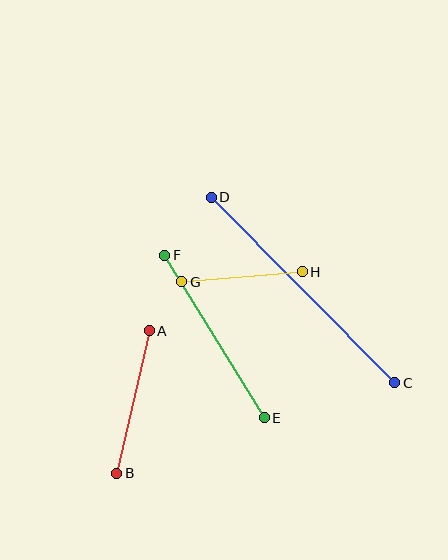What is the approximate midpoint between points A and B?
The midpoint is at approximately (133, 402) pixels.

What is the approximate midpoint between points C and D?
The midpoint is at approximately (303, 290) pixels.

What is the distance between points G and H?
The distance is approximately 121 pixels.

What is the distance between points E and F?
The distance is approximately 191 pixels.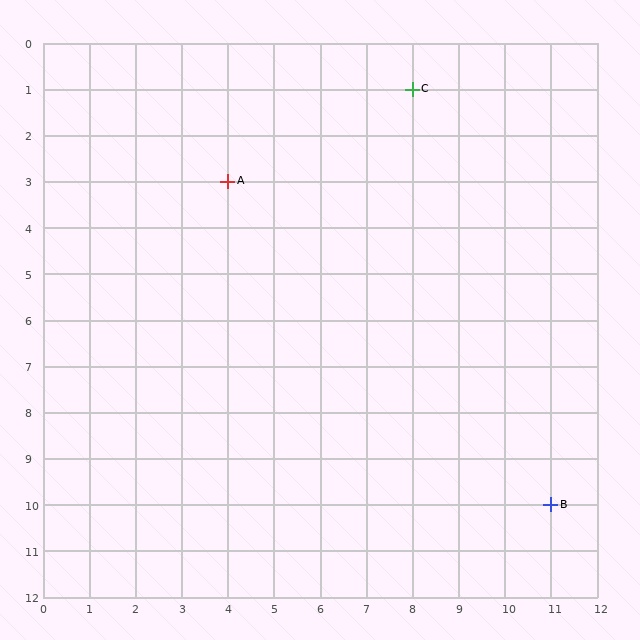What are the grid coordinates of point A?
Point A is at grid coordinates (4, 3).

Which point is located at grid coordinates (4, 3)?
Point A is at (4, 3).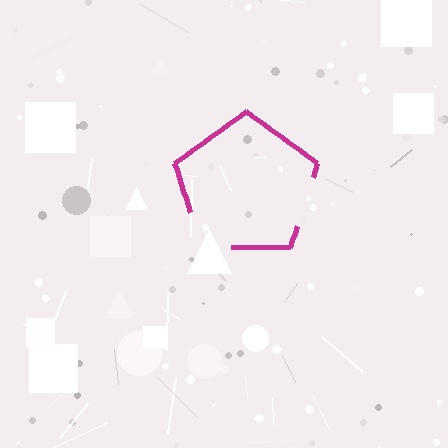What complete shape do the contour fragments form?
The contour fragments form a pentagon.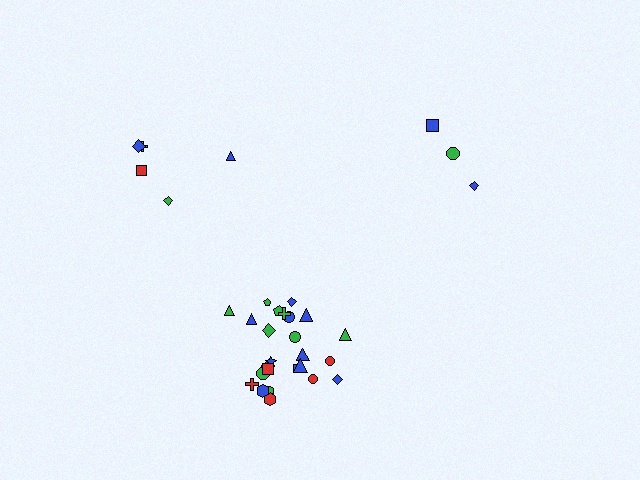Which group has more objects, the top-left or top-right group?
The top-left group.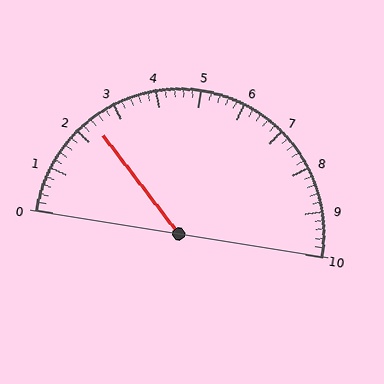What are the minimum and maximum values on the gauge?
The gauge ranges from 0 to 10.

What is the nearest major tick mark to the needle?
The nearest major tick mark is 2.